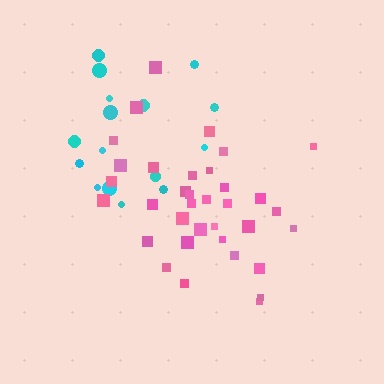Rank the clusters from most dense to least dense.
pink, cyan.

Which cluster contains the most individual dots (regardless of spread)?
Pink (35).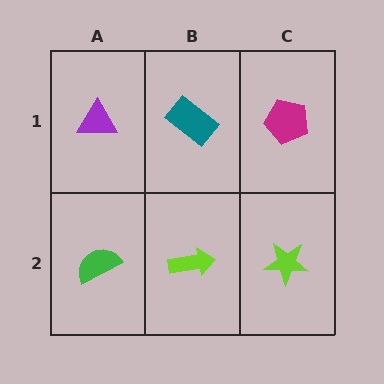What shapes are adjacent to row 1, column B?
A lime arrow (row 2, column B), a purple triangle (row 1, column A), a magenta pentagon (row 1, column C).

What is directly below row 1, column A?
A green semicircle.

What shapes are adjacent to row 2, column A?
A purple triangle (row 1, column A), a lime arrow (row 2, column B).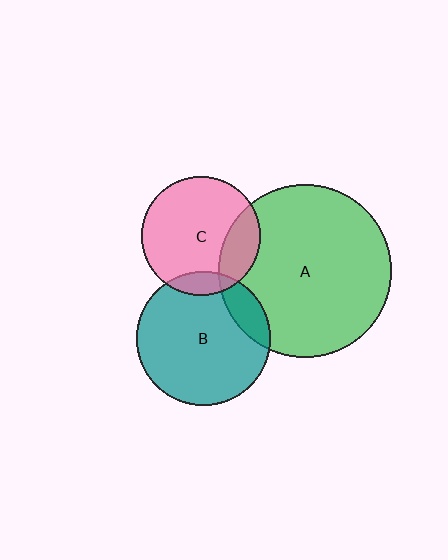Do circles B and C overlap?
Yes.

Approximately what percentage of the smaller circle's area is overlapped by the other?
Approximately 10%.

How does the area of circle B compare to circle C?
Approximately 1.3 times.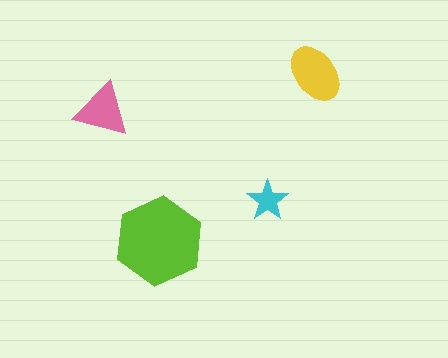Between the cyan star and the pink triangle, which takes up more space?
The pink triangle.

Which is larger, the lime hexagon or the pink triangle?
The lime hexagon.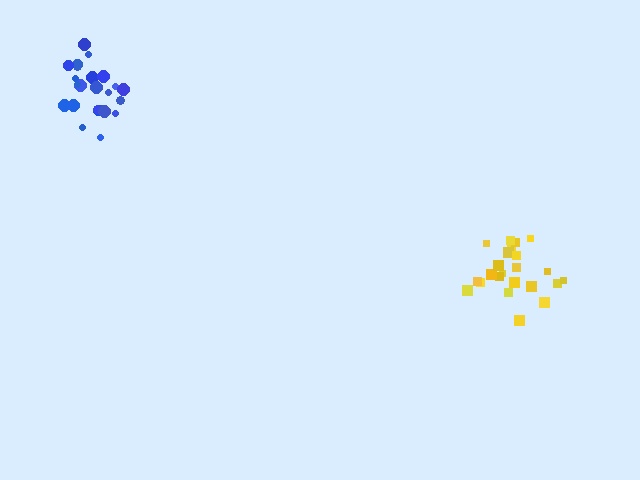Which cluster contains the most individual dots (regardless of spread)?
Blue (24).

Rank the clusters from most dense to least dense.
blue, yellow.